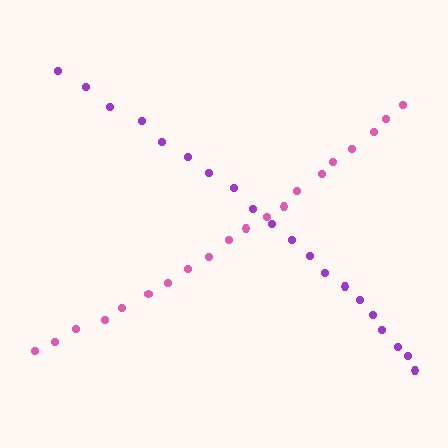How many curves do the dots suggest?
There are 2 distinct paths.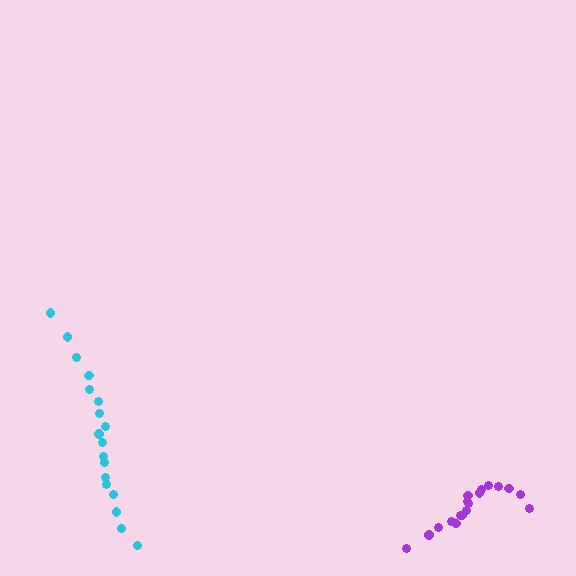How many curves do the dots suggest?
There are 2 distinct paths.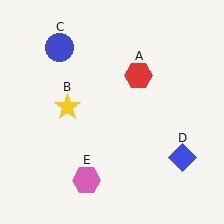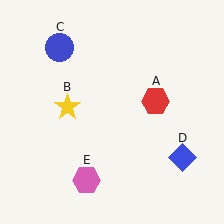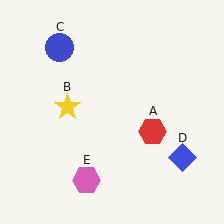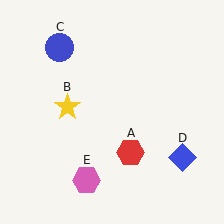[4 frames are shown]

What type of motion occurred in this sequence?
The red hexagon (object A) rotated clockwise around the center of the scene.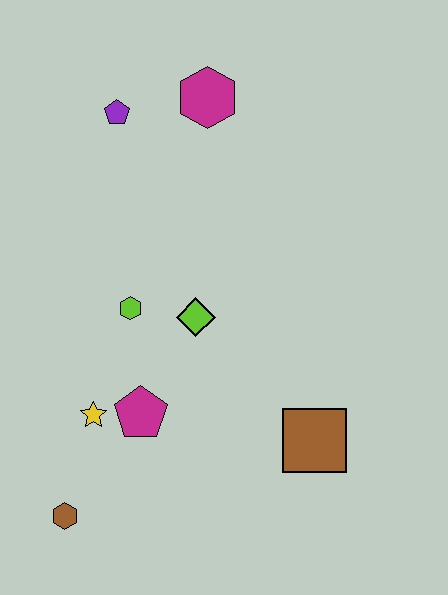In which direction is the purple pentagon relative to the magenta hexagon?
The purple pentagon is to the left of the magenta hexagon.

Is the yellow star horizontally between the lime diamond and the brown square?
No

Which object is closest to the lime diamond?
The lime hexagon is closest to the lime diamond.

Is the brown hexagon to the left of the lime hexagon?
Yes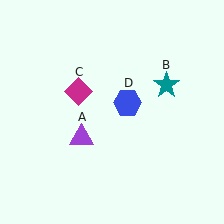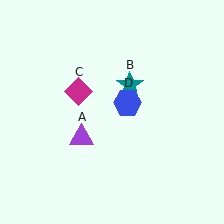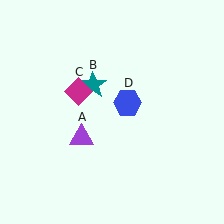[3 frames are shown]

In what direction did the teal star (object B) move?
The teal star (object B) moved left.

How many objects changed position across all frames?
1 object changed position: teal star (object B).